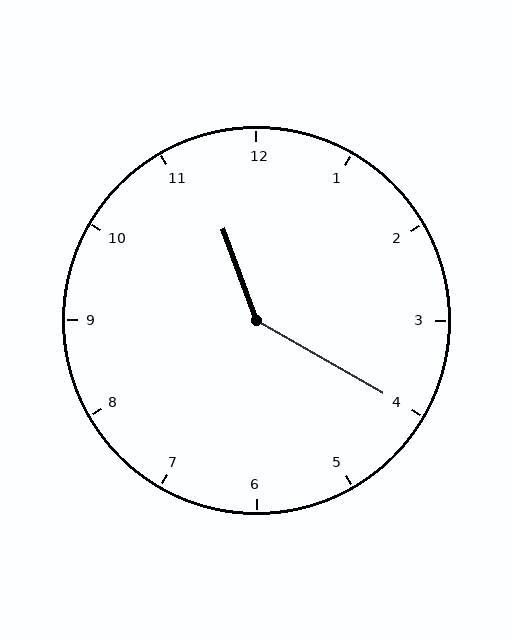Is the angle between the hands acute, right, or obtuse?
It is obtuse.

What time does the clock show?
11:20.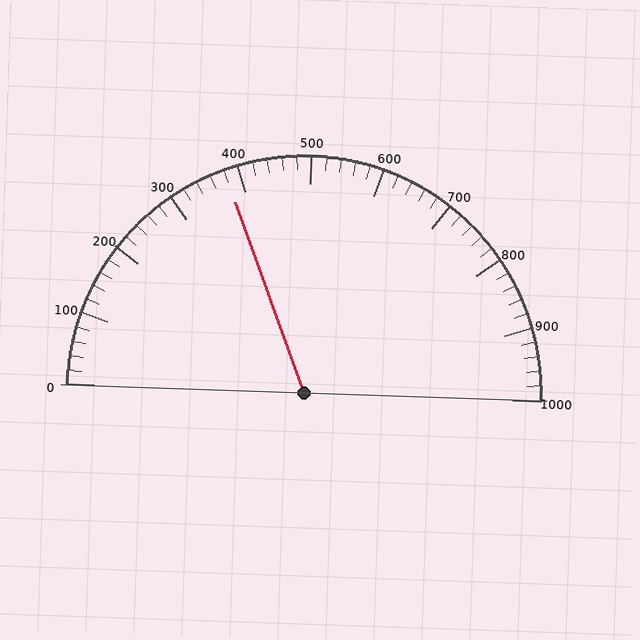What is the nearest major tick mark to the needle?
The nearest major tick mark is 400.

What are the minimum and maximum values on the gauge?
The gauge ranges from 0 to 1000.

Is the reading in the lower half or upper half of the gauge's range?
The reading is in the lower half of the range (0 to 1000).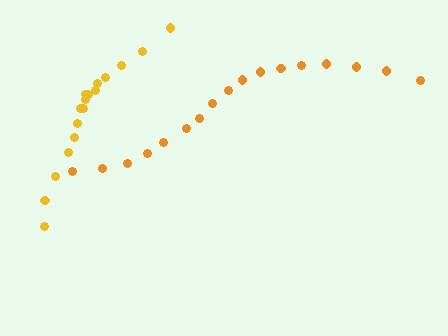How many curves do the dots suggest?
There are 2 distinct paths.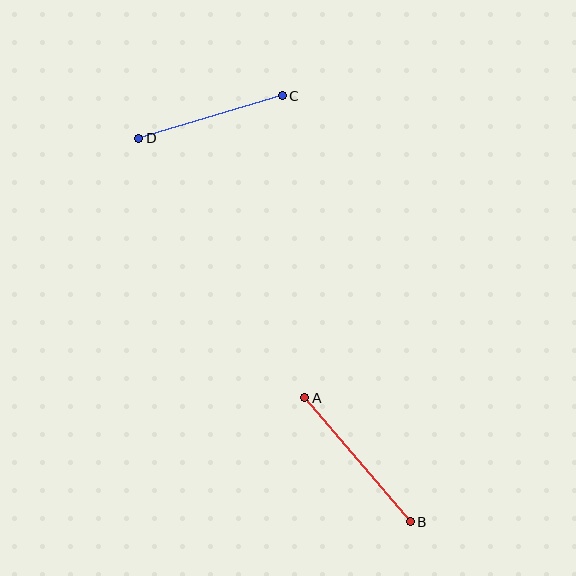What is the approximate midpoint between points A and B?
The midpoint is at approximately (357, 460) pixels.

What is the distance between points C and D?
The distance is approximately 150 pixels.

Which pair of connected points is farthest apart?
Points A and B are farthest apart.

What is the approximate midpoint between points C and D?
The midpoint is at approximately (210, 117) pixels.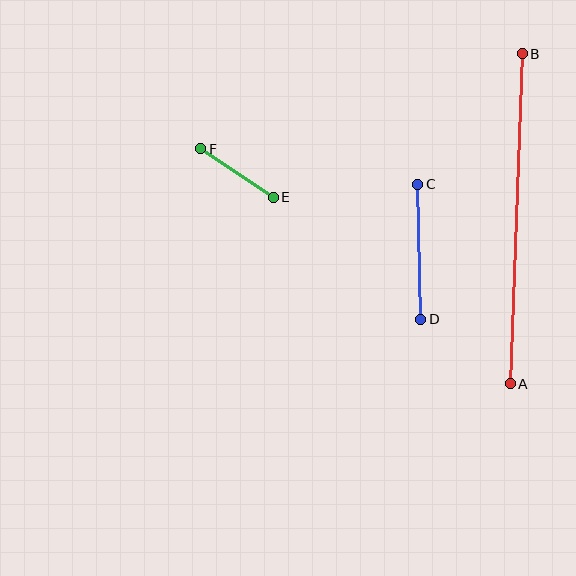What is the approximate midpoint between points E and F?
The midpoint is at approximately (237, 173) pixels.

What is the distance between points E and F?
The distance is approximately 87 pixels.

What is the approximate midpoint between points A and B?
The midpoint is at approximately (516, 219) pixels.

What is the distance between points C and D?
The distance is approximately 135 pixels.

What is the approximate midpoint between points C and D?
The midpoint is at approximately (419, 252) pixels.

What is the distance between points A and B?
The distance is approximately 330 pixels.